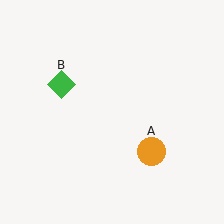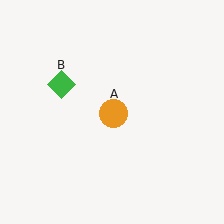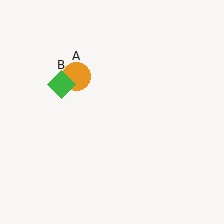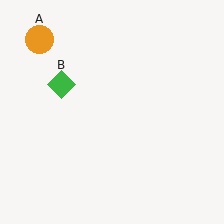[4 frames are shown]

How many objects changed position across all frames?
1 object changed position: orange circle (object A).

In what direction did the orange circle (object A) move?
The orange circle (object A) moved up and to the left.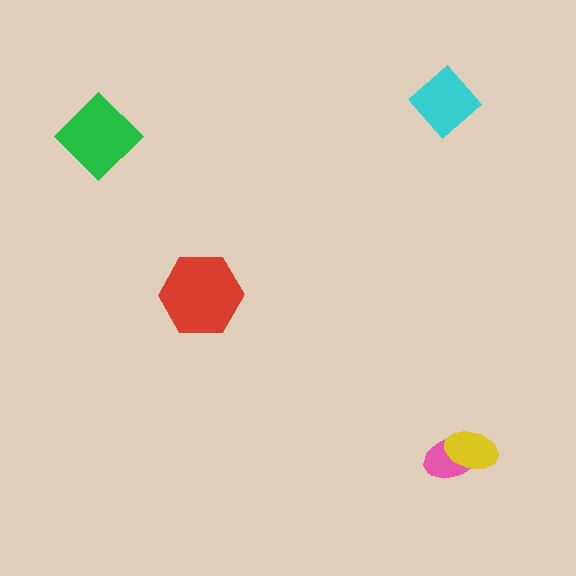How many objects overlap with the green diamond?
0 objects overlap with the green diamond.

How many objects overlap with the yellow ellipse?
1 object overlaps with the yellow ellipse.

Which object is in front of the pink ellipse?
The yellow ellipse is in front of the pink ellipse.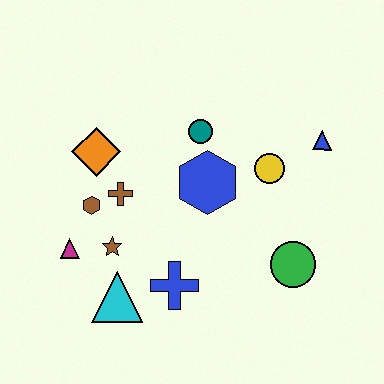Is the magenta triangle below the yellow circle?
Yes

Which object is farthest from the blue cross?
The blue triangle is farthest from the blue cross.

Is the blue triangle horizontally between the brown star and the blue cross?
No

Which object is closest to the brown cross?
The brown hexagon is closest to the brown cross.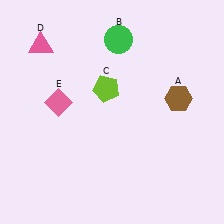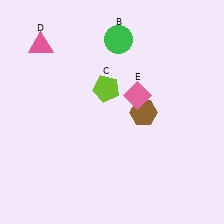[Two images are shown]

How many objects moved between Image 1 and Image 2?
2 objects moved between the two images.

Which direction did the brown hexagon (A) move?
The brown hexagon (A) moved left.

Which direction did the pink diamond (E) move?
The pink diamond (E) moved right.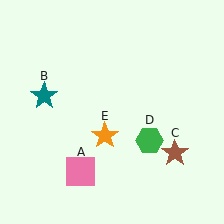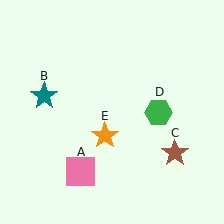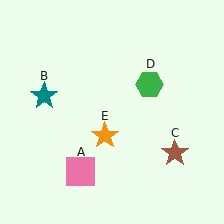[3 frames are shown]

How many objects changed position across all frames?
1 object changed position: green hexagon (object D).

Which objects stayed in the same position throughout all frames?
Pink square (object A) and teal star (object B) and brown star (object C) and orange star (object E) remained stationary.